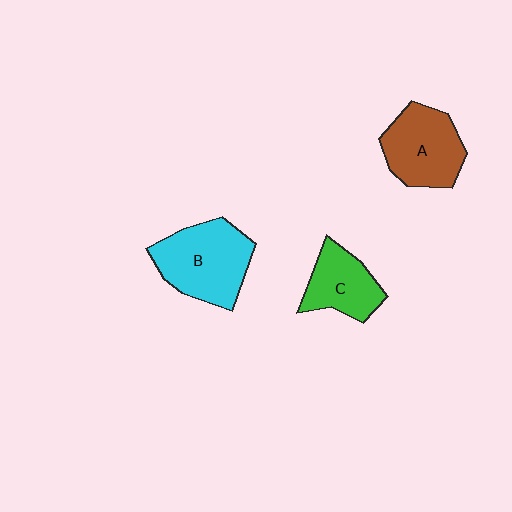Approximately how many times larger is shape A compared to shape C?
Approximately 1.3 times.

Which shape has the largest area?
Shape B (cyan).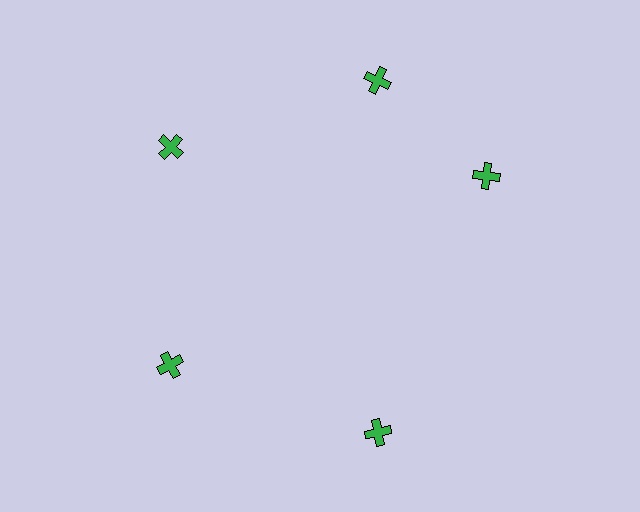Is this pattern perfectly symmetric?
No. The 5 green crosses are arranged in a ring, but one element near the 3 o'clock position is rotated out of alignment along the ring, breaking the 5-fold rotational symmetry.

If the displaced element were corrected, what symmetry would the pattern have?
It would have 5-fold rotational symmetry — the pattern would map onto itself every 72 degrees.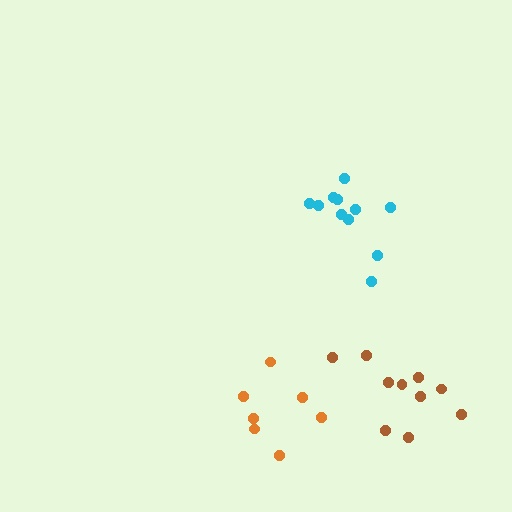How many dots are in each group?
Group 1: 10 dots, Group 2: 7 dots, Group 3: 11 dots (28 total).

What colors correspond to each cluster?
The clusters are colored: brown, orange, cyan.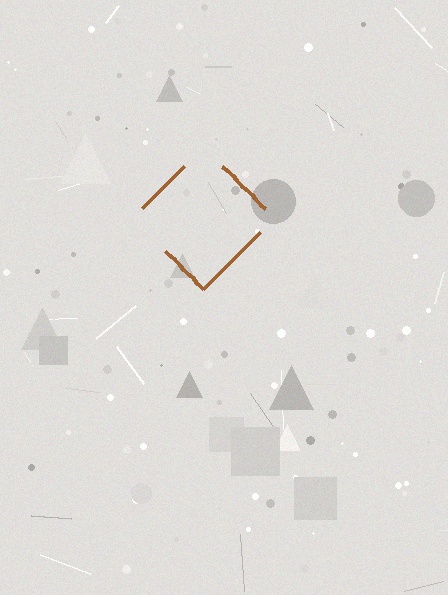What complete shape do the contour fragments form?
The contour fragments form a diamond.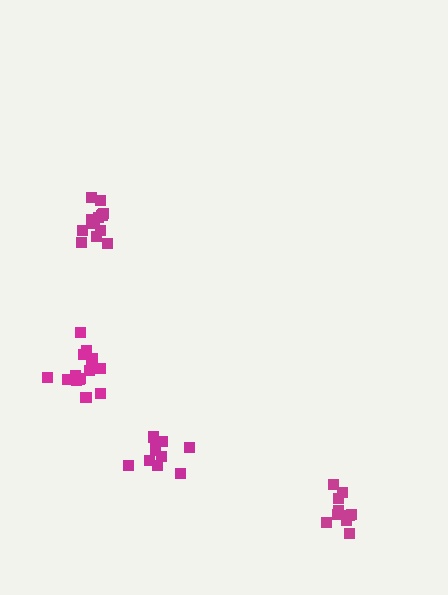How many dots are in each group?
Group 1: 10 dots, Group 2: 10 dots, Group 3: 14 dots, Group 4: 15 dots (49 total).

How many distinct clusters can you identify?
There are 4 distinct clusters.